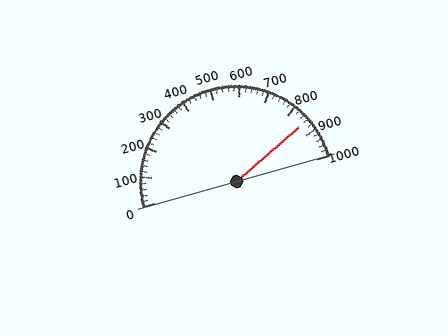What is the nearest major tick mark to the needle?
The nearest major tick mark is 900.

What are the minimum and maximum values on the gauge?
The gauge ranges from 0 to 1000.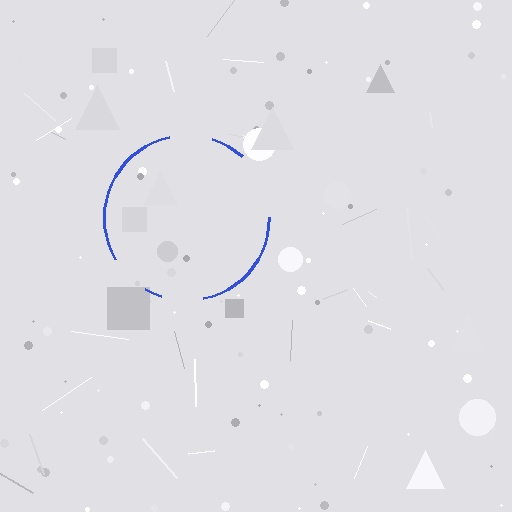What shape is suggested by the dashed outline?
The dashed outline suggests a circle.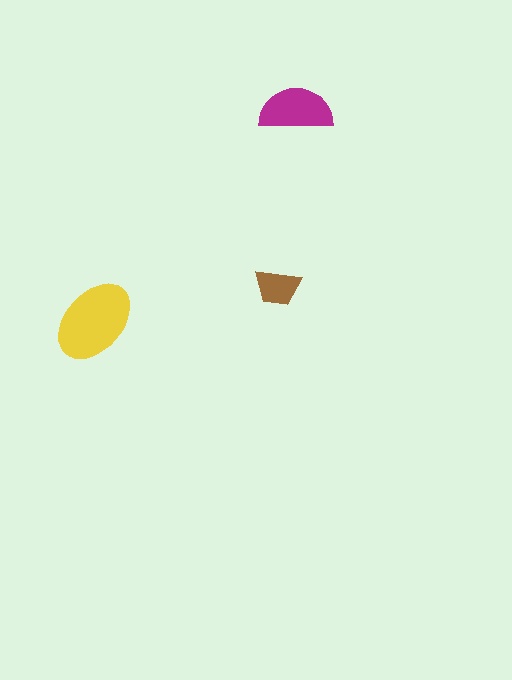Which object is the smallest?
The brown trapezoid.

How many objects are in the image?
There are 3 objects in the image.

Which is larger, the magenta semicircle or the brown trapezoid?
The magenta semicircle.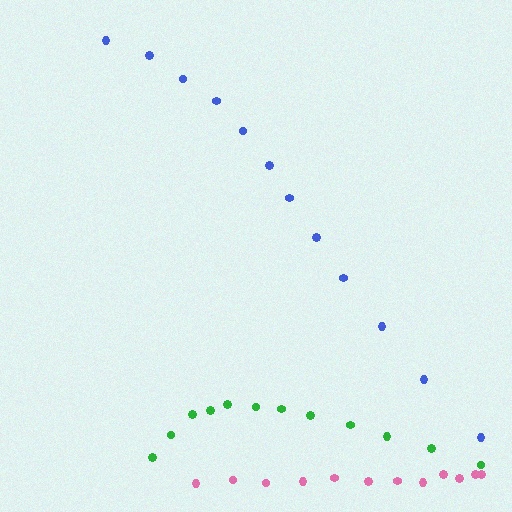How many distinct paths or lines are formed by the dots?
There are 3 distinct paths.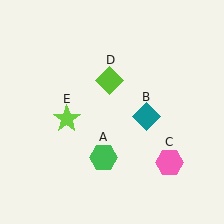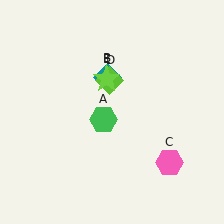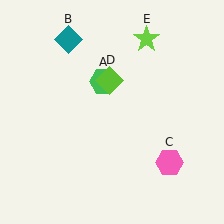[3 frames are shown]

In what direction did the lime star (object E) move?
The lime star (object E) moved up and to the right.